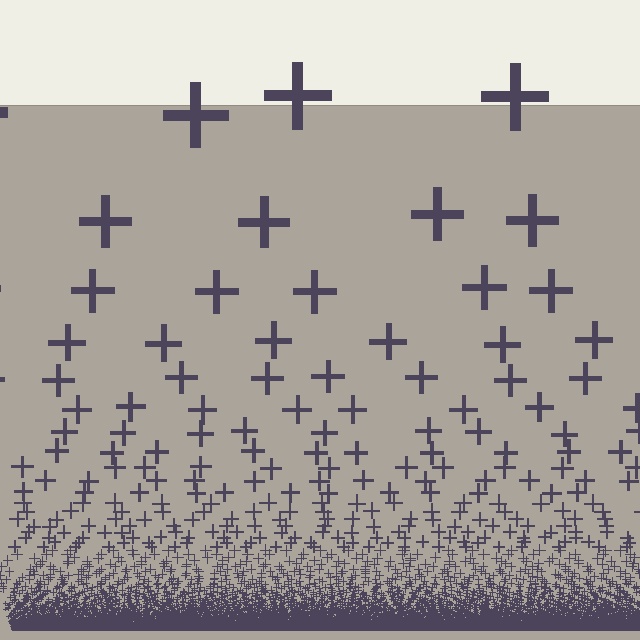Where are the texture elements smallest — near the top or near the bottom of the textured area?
Near the bottom.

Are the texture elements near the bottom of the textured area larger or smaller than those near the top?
Smaller. The gradient is inverted — elements near the bottom are smaller and denser.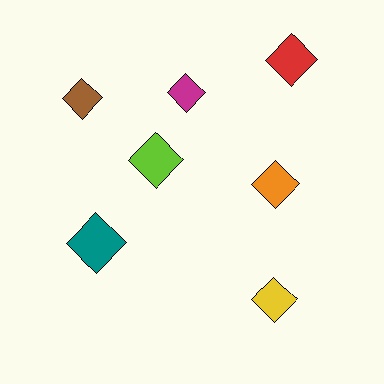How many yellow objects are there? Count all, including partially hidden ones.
There is 1 yellow object.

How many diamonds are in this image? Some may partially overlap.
There are 7 diamonds.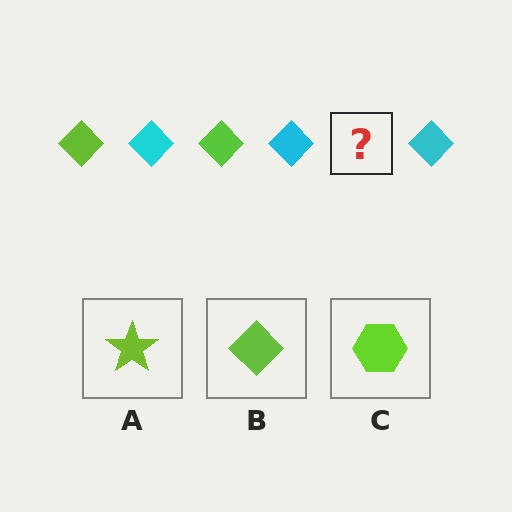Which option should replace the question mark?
Option B.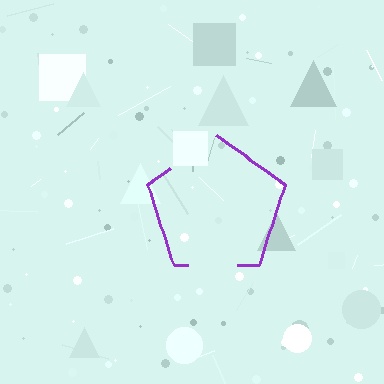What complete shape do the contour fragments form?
The contour fragments form a pentagon.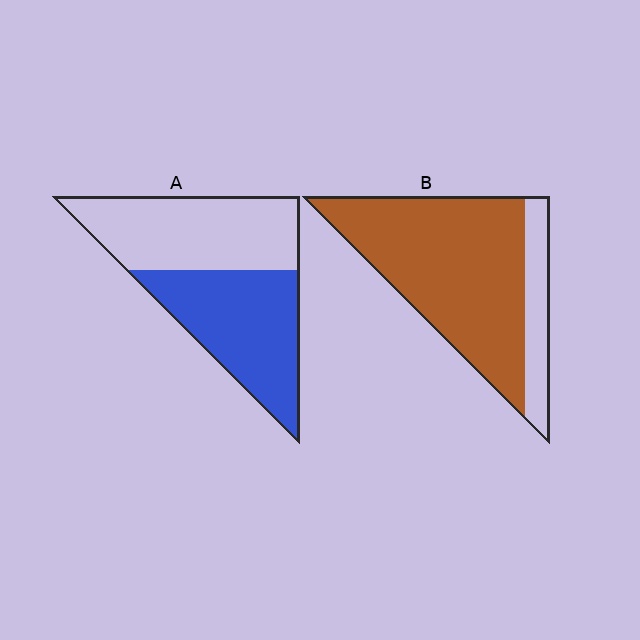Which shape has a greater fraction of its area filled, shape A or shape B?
Shape B.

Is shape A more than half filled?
Roughly half.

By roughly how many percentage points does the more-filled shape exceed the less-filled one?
By roughly 30 percentage points (B over A).